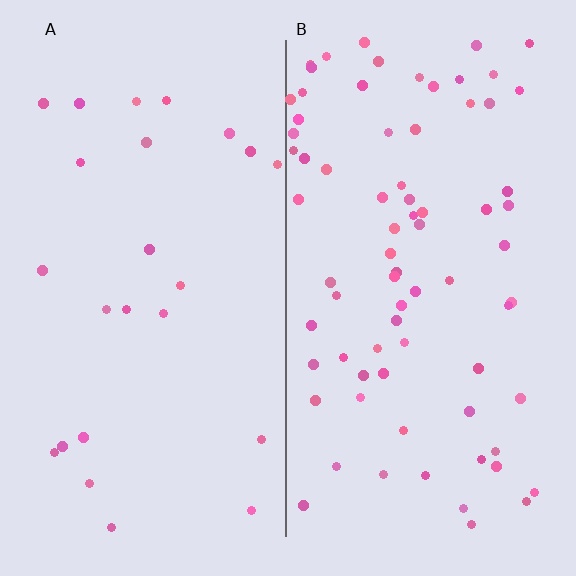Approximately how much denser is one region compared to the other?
Approximately 3.2× — region B over region A.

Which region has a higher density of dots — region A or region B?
B (the right).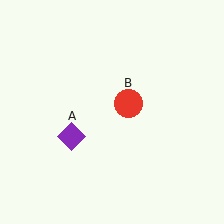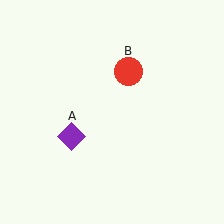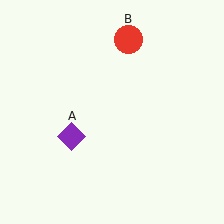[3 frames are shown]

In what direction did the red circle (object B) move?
The red circle (object B) moved up.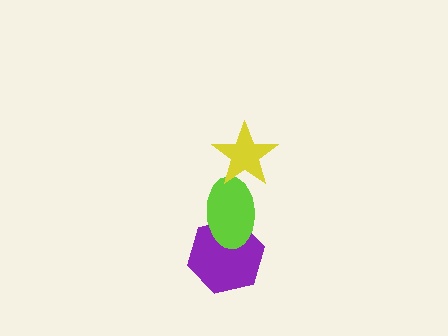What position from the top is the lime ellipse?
The lime ellipse is 2nd from the top.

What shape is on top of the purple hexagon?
The lime ellipse is on top of the purple hexagon.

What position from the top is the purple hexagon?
The purple hexagon is 3rd from the top.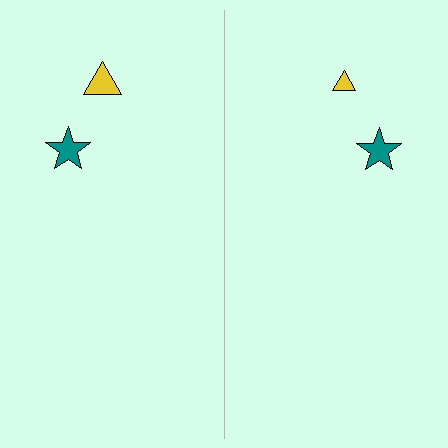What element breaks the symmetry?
The yellow triangle on the right side has a different size than its mirror counterpart.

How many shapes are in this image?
There are 4 shapes in this image.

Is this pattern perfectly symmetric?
No, the pattern is not perfectly symmetric. The yellow triangle on the right side has a different size than its mirror counterpart.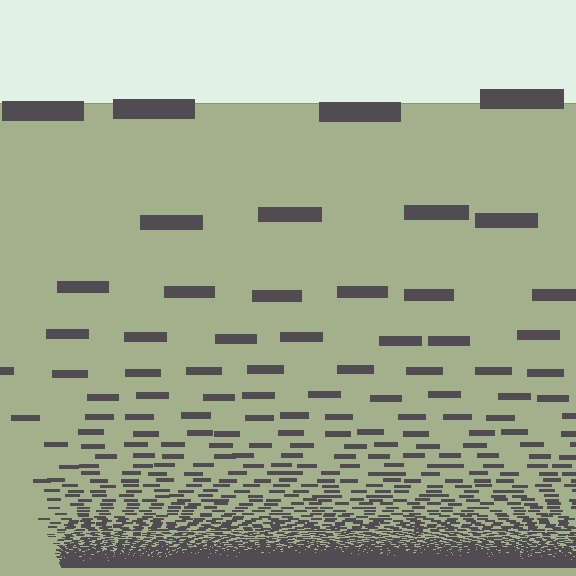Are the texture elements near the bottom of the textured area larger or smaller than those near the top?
Smaller. The gradient is inverted — elements near the bottom are smaller and denser.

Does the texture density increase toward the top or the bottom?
Density increases toward the bottom.